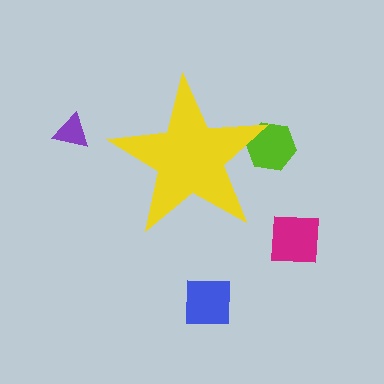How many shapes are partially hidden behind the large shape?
1 shape is partially hidden.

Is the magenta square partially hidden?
No, the magenta square is fully visible.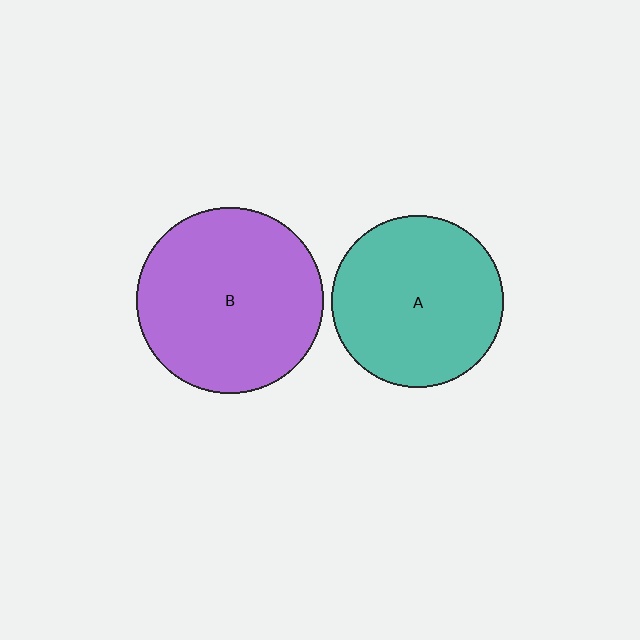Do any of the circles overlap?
No, none of the circles overlap.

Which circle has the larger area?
Circle B (purple).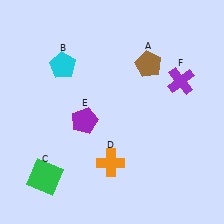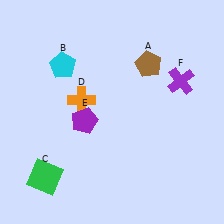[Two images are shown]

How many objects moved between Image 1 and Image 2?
1 object moved between the two images.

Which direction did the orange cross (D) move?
The orange cross (D) moved up.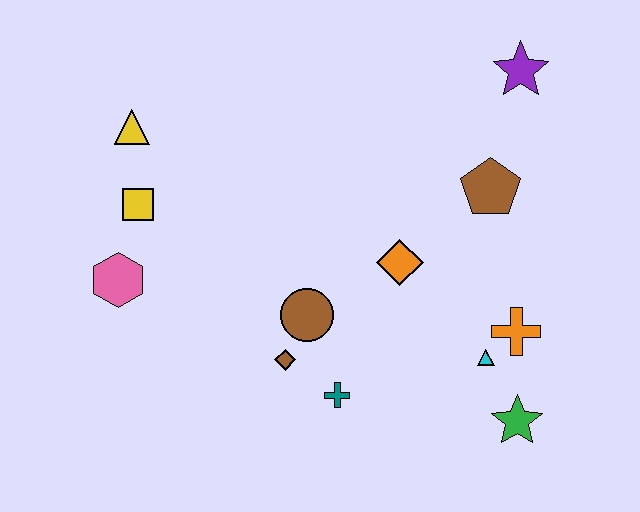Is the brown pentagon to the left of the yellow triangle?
No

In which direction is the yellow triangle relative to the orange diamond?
The yellow triangle is to the left of the orange diamond.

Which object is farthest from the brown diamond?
The purple star is farthest from the brown diamond.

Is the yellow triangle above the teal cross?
Yes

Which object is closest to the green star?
The cyan triangle is closest to the green star.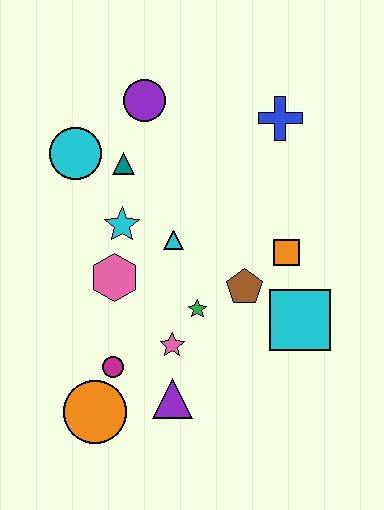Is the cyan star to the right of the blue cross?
No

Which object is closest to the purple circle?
The teal triangle is closest to the purple circle.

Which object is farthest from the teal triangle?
The orange circle is farthest from the teal triangle.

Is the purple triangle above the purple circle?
No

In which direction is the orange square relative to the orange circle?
The orange square is to the right of the orange circle.